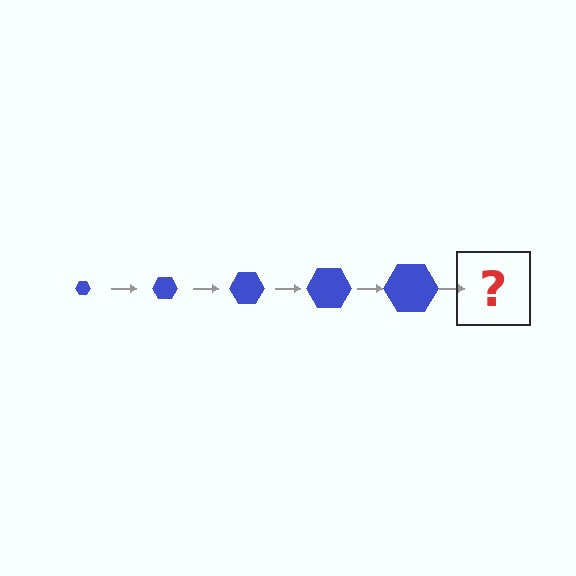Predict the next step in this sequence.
The next step is a blue hexagon, larger than the previous one.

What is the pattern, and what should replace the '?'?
The pattern is that the hexagon gets progressively larger each step. The '?' should be a blue hexagon, larger than the previous one.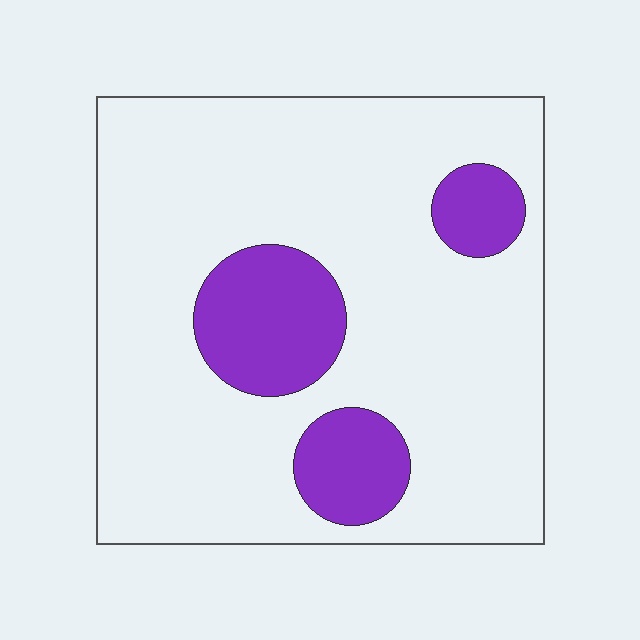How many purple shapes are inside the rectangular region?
3.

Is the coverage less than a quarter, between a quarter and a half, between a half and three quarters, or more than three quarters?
Less than a quarter.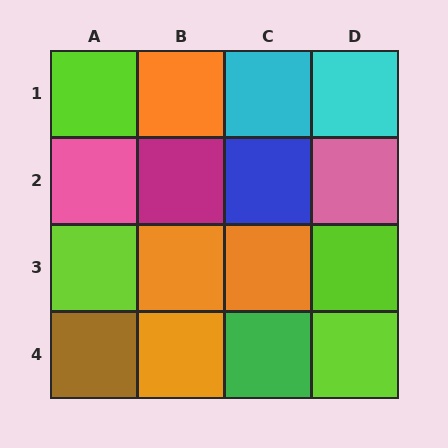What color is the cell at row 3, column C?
Orange.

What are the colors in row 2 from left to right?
Pink, magenta, blue, pink.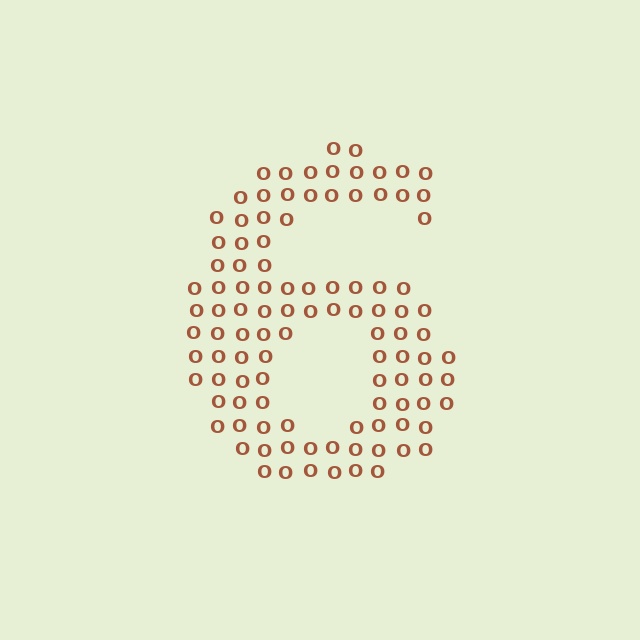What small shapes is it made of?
It is made of small letter O's.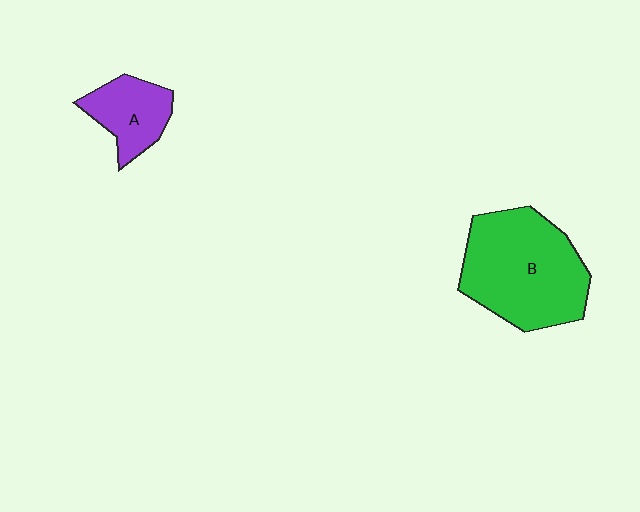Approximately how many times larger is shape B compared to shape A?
Approximately 2.4 times.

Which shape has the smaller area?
Shape A (purple).